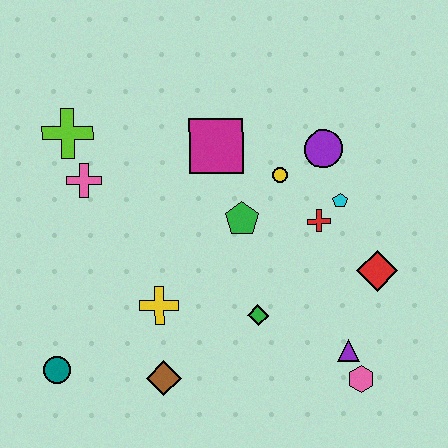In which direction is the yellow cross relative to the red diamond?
The yellow cross is to the left of the red diamond.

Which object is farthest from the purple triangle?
The lime cross is farthest from the purple triangle.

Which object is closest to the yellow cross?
The brown diamond is closest to the yellow cross.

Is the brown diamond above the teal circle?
No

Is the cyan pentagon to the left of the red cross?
No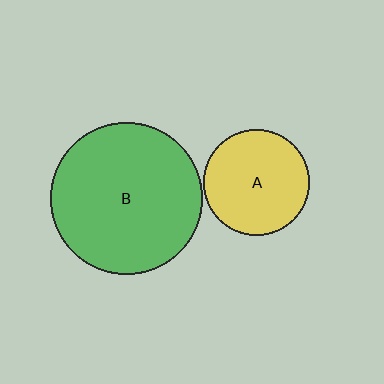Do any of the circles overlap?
No, none of the circles overlap.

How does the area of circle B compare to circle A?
Approximately 2.1 times.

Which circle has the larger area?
Circle B (green).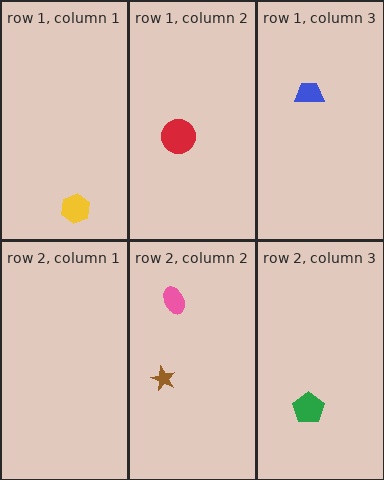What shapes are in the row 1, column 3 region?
The blue trapezoid.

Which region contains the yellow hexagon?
The row 1, column 1 region.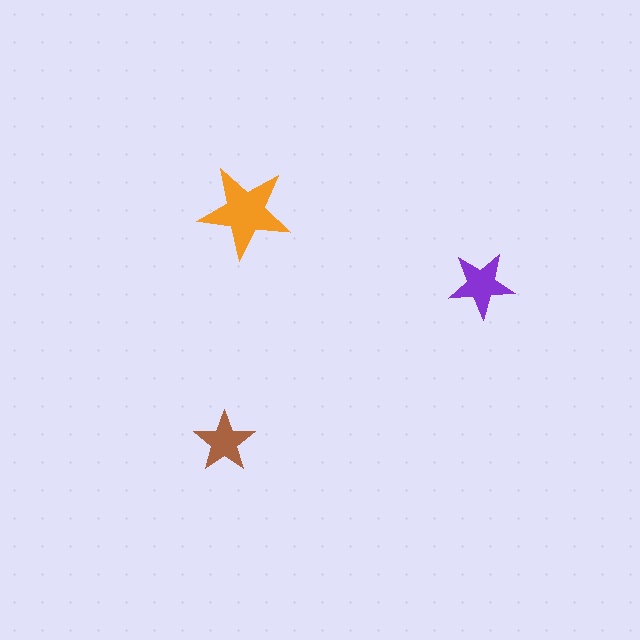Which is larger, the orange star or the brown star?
The orange one.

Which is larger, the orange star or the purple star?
The orange one.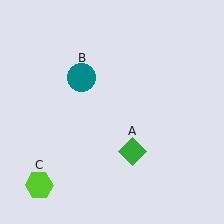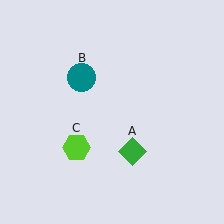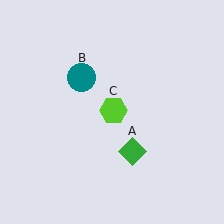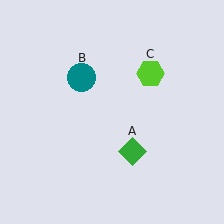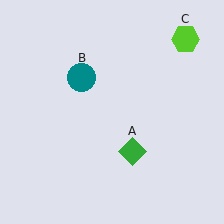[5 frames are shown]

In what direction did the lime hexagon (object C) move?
The lime hexagon (object C) moved up and to the right.